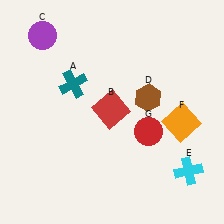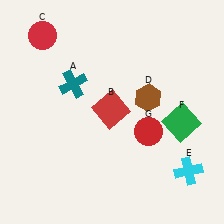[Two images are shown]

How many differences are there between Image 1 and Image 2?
There are 2 differences between the two images.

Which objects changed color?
C changed from purple to red. F changed from orange to green.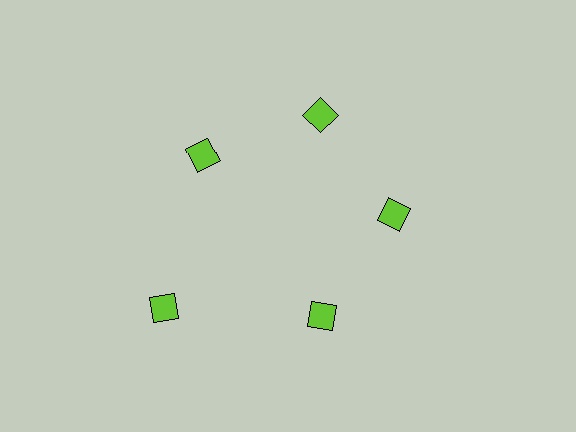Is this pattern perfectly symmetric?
No. The 5 lime diamonds are arranged in a ring, but one element near the 8 o'clock position is pushed outward from the center, breaking the 5-fold rotational symmetry.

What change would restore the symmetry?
The symmetry would be restored by moving it inward, back onto the ring so that all 5 diamonds sit at equal angles and equal distance from the center.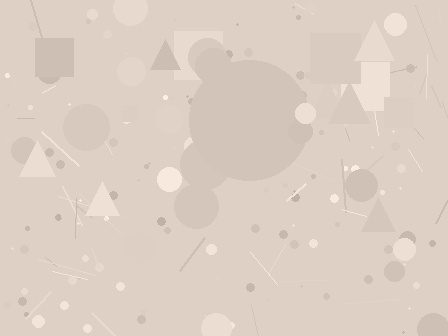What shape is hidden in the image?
A circle is hidden in the image.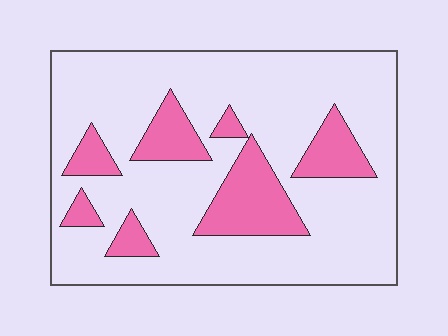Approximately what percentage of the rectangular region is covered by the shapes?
Approximately 20%.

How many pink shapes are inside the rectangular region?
7.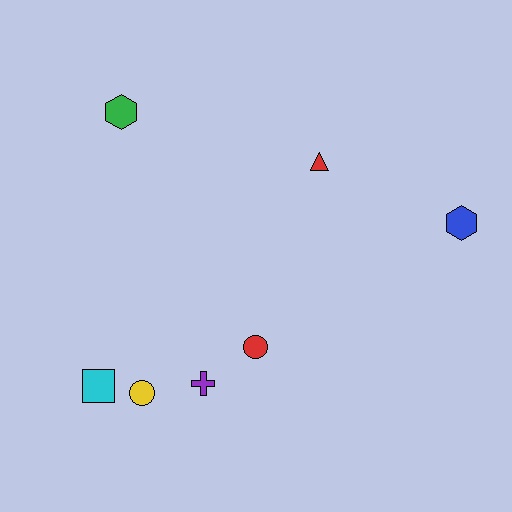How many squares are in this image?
There is 1 square.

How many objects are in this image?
There are 7 objects.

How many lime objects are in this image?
There are no lime objects.